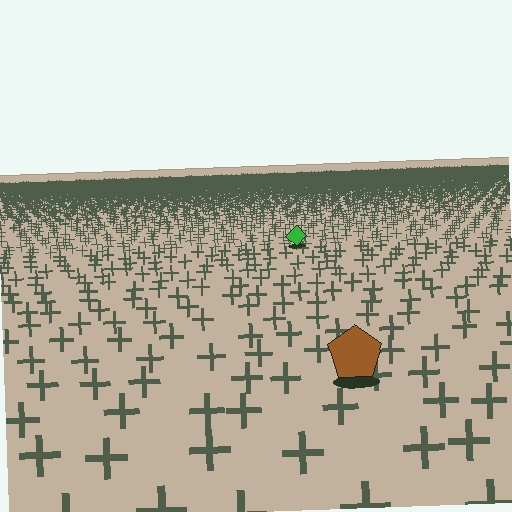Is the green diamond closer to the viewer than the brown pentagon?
No. The brown pentagon is closer — you can tell from the texture gradient: the ground texture is coarser near it.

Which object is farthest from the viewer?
The green diamond is farthest from the viewer. It appears smaller and the ground texture around it is denser.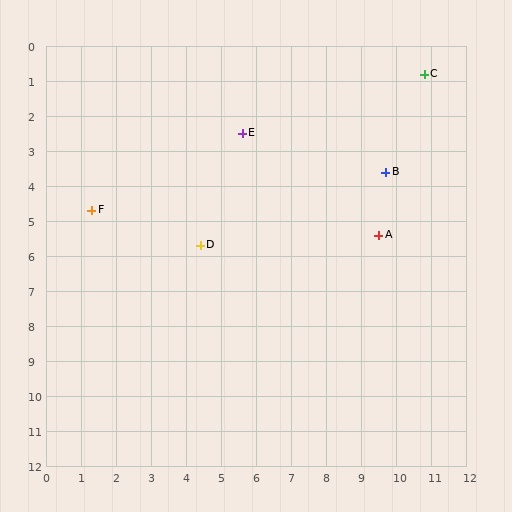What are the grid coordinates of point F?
Point F is at approximately (1.3, 4.7).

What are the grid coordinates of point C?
Point C is at approximately (10.8, 0.8).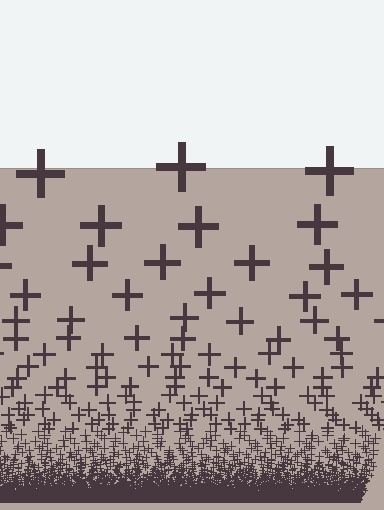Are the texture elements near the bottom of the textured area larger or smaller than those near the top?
Smaller. The gradient is inverted — elements near the bottom are smaller and denser.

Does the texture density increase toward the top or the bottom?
Density increases toward the bottom.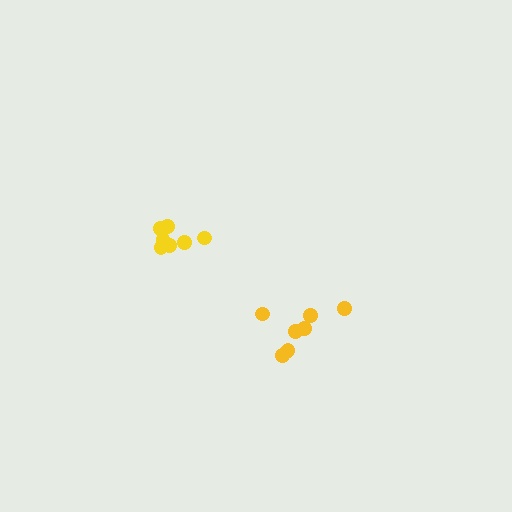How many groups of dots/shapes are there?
There are 2 groups.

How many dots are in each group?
Group 1: 8 dots, Group 2: 7 dots (15 total).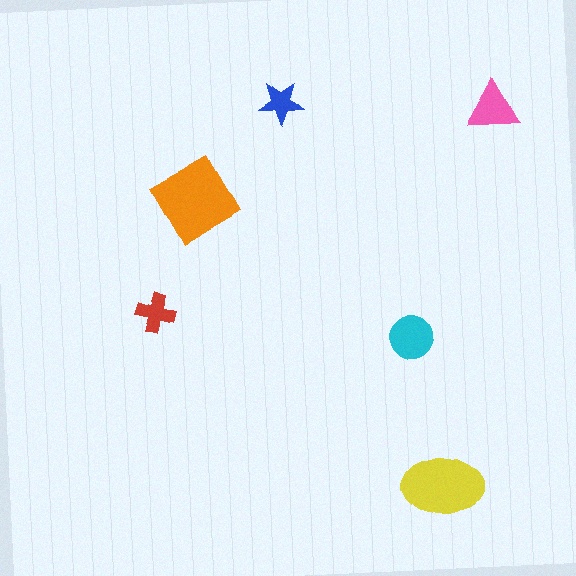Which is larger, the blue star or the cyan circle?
The cyan circle.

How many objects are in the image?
There are 6 objects in the image.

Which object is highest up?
The blue star is topmost.